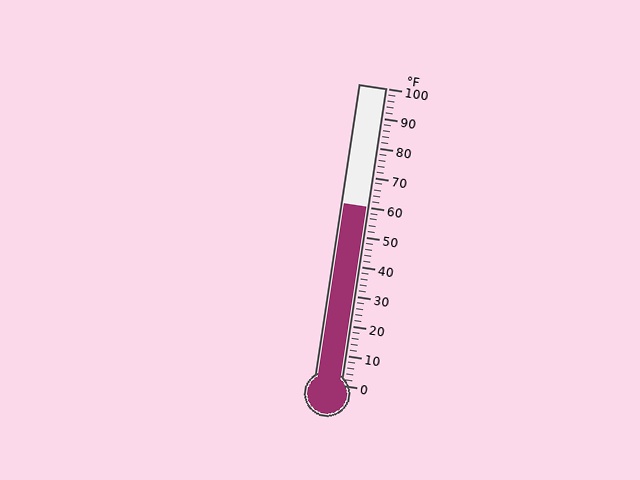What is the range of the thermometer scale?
The thermometer scale ranges from 0°F to 100°F.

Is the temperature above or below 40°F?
The temperature is above 40°F.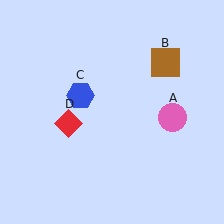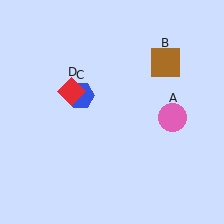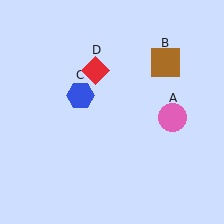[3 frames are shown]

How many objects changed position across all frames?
1 object changed position: red diamond (object D).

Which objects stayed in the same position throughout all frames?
Pink circle (object A) and brown square (object B) and blue hexagon (object C) remained stationary.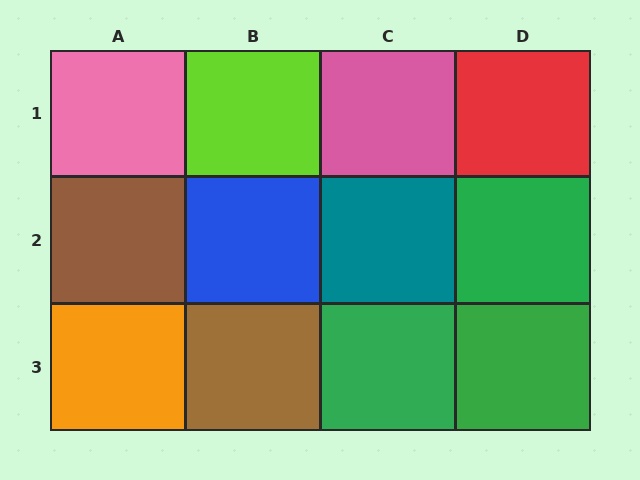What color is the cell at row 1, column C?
Pink.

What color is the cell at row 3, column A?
Orange.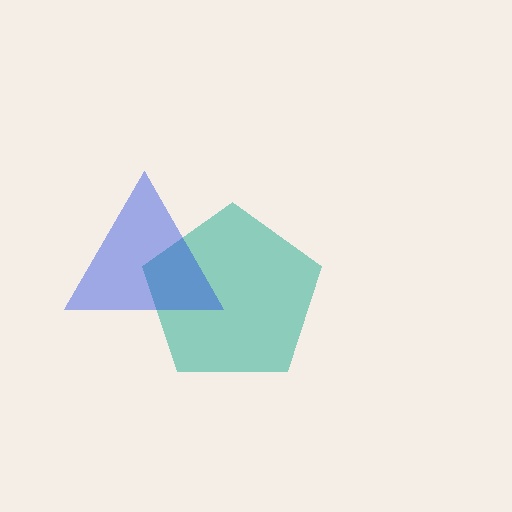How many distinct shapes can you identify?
There are 2 distinct shapes: a teal pentagon, a blue triangle.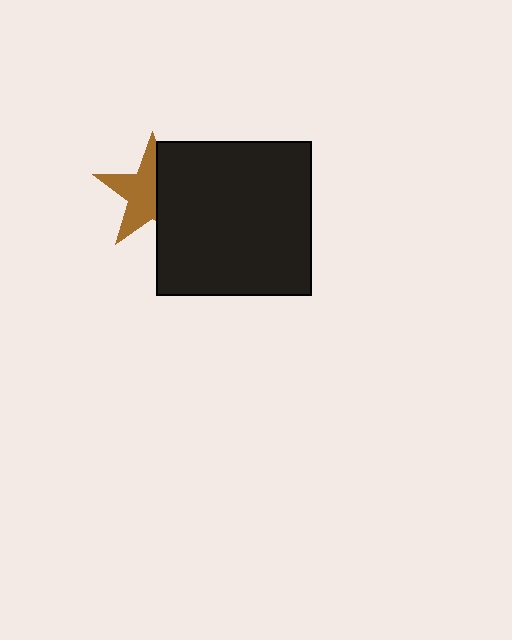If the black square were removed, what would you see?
You would see the complete brown star.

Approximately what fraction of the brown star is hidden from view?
Roughly 44% of the brown star is hidden behind the black square.